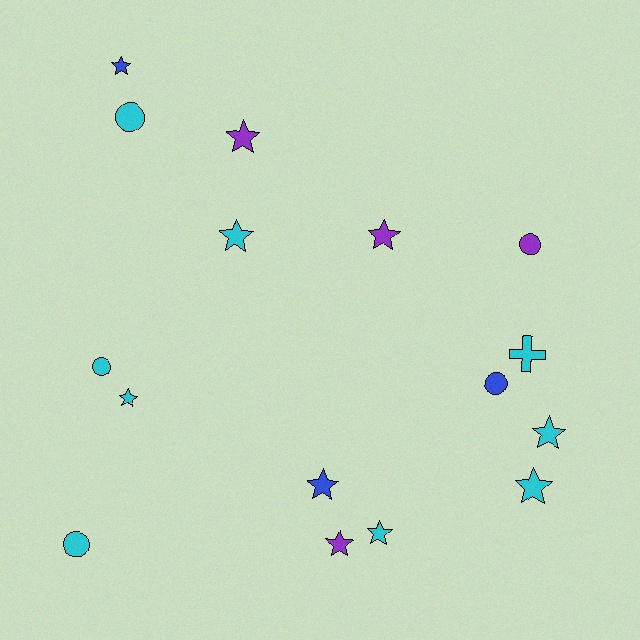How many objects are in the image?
There are 16 objects.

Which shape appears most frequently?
Star, with 10 objects.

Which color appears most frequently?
Cyan, with 9 objects.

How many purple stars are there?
There are 3 purple stars.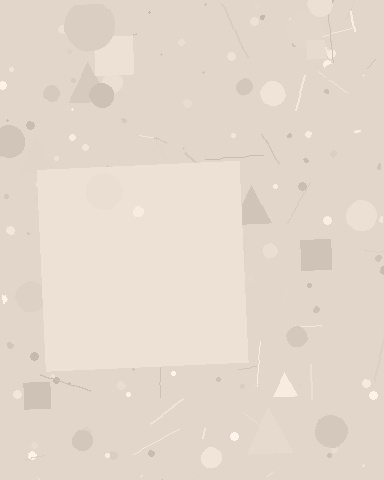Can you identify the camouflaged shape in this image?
The camouflaged shape is a square.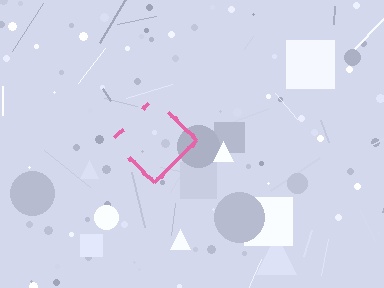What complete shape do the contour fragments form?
The contour fragments form a diamond.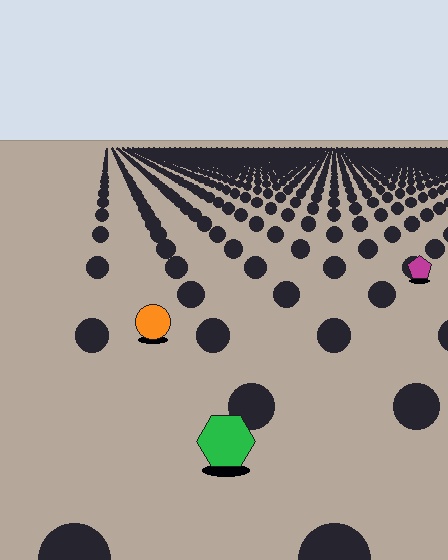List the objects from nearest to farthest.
From nearest to farthest: the green hexagon, the orange circle, the magenta pentagon.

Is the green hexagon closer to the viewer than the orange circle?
Yes. The green hexagon is closer — you can tell from the texture gradient: the ground texture is coarser near it.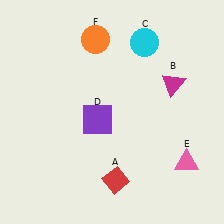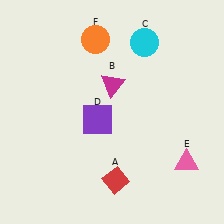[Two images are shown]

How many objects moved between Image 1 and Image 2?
1 object moved between the two images.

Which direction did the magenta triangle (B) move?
The magenta triangle (B) moved left.